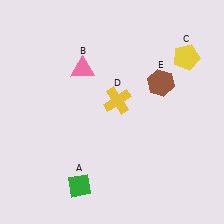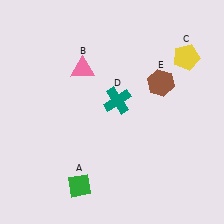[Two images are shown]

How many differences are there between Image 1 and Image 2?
There is 1 difference between the two images.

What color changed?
The cross (D) changed from yellow in Image 1 to teal in Image 2.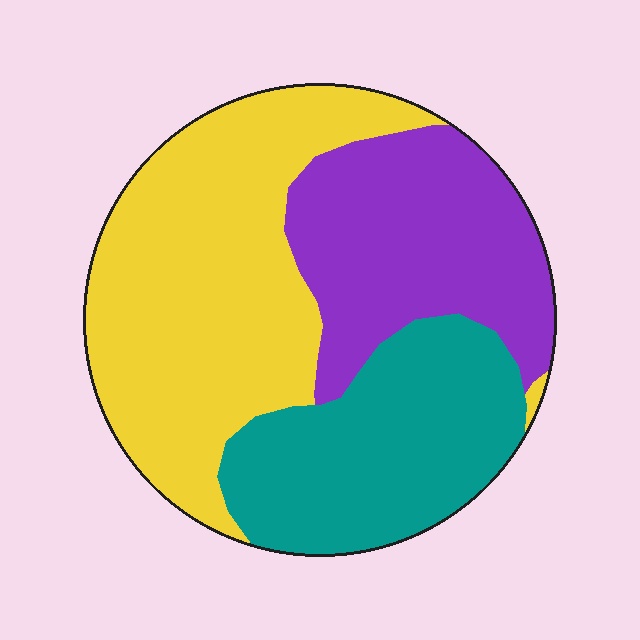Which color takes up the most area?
Yellow, at roughly 45%.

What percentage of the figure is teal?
Teal takes up about one quarter (1/4) of the figure.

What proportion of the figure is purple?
Purple covers roughly 30% of the figure.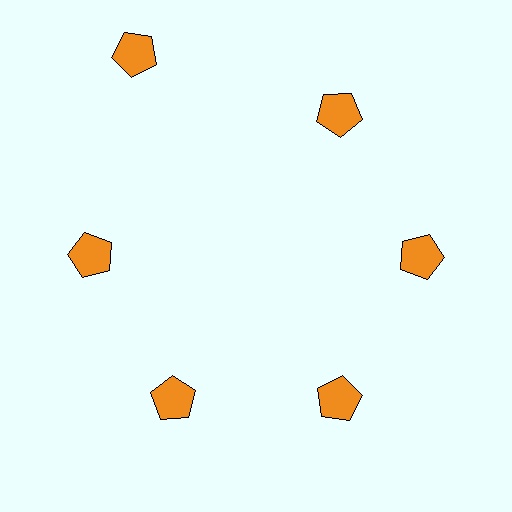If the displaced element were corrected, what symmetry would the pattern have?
It would have 6-fold rotational symmetry — the pattern would map onto itself every 60 degrees.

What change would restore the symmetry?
The symmetry would be restored by moving it inward, back onto the ring so that all 6 pentagons sit at equal angles and equal distance from the center.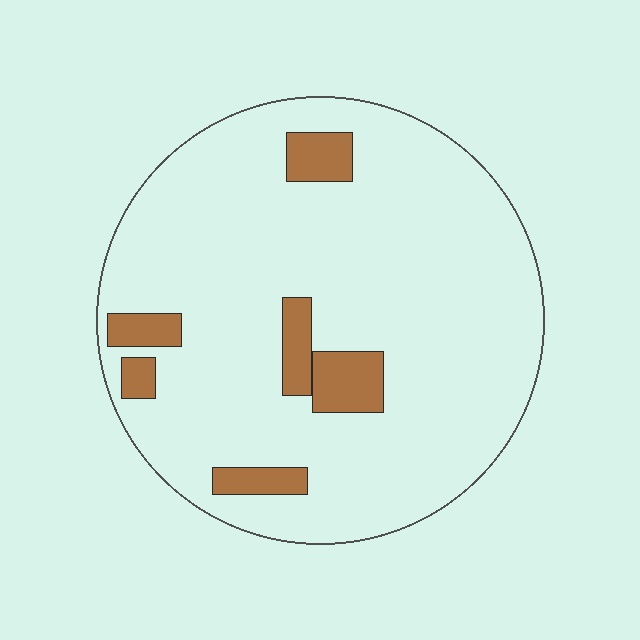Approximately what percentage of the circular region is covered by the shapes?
Approximately 10%.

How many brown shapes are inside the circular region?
6.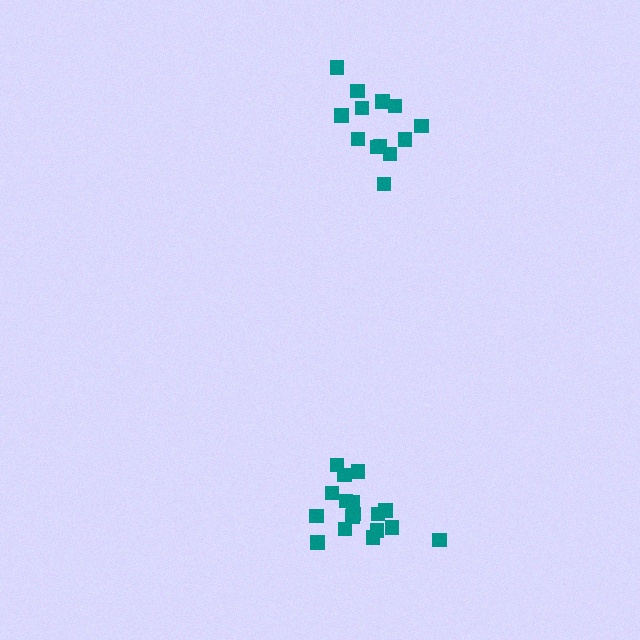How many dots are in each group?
Group 1: 17 dots, Group 2: 13 dots (30 total).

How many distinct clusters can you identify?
There are 2 distinct clusters.